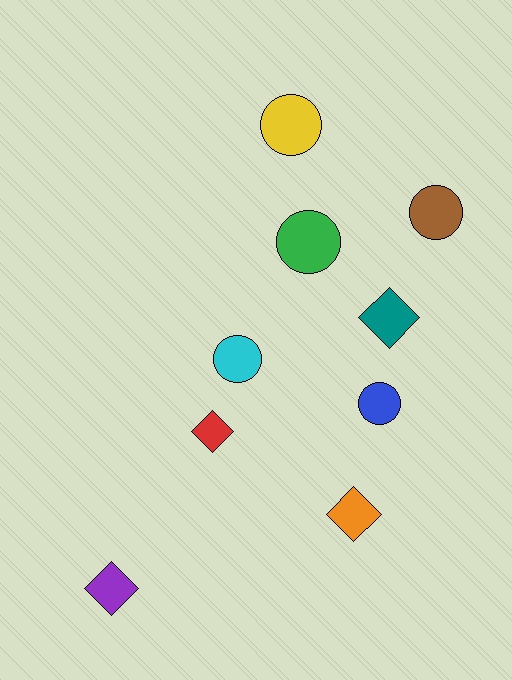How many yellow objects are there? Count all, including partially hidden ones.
There is 1 yellow object.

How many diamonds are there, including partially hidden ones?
There are 4 diamonds.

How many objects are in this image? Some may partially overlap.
There are 9 objects.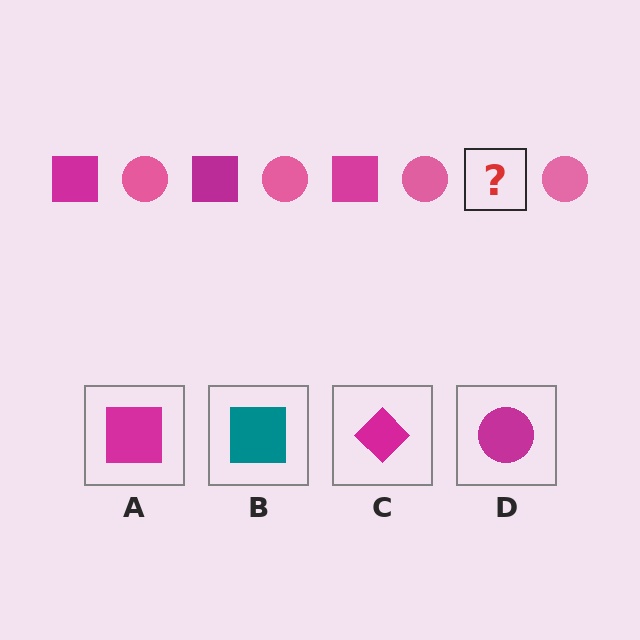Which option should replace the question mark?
Option A.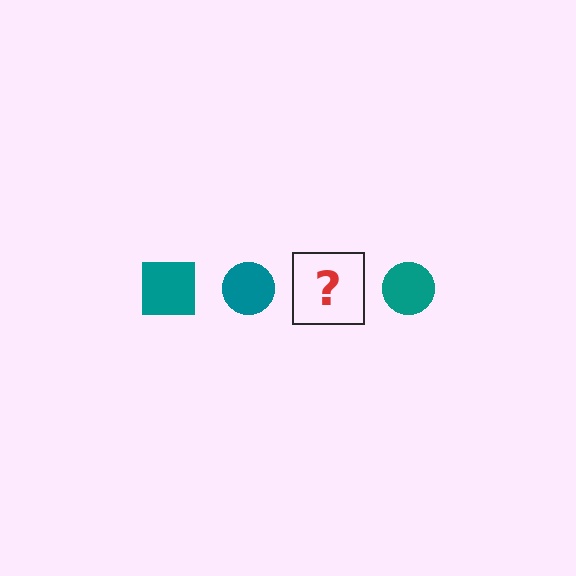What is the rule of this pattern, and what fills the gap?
The rule is that the pattern cycles through square, circle shapes in teal. The gap should be filled with a teal square.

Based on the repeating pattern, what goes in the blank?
The blank should be a teal square.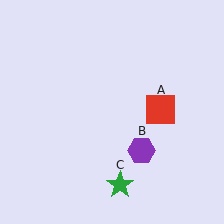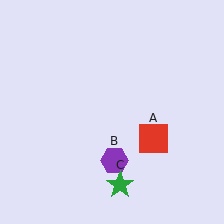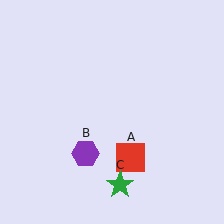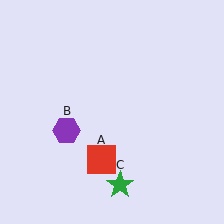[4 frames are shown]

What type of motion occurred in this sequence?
The red square (object A), purple hexagon (object B) rotated clockwise around the center of the scene.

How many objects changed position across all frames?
2 objects changed position: red square (object A), purple hexagon (object B).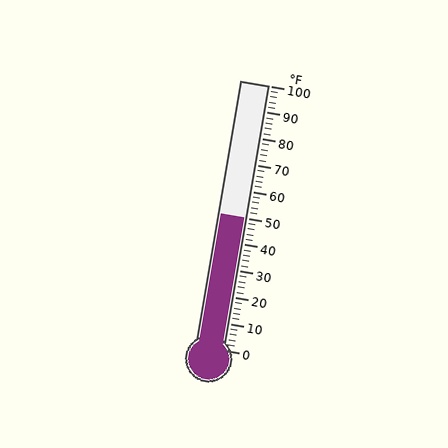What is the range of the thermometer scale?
The thermometer scale ranges from 0°F to 100°F.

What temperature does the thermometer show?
The thermometer shows approximately 50°F.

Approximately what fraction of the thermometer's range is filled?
The thermometer is filled to approximately 50% of its range.